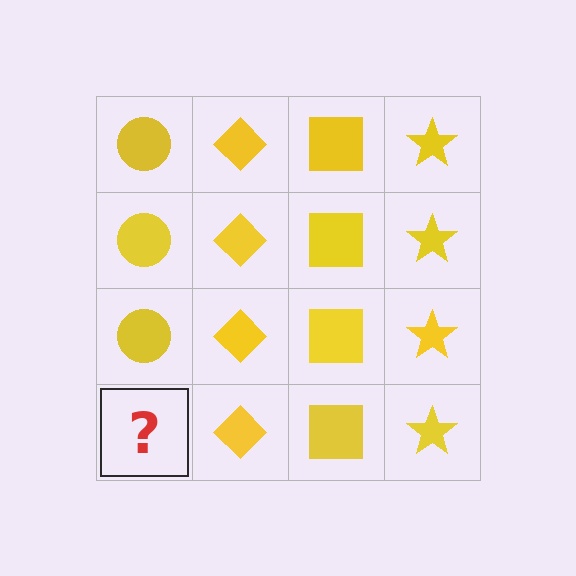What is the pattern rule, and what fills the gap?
The rule is that each column has a consistent shape. The gap should be filled with a yellow circle.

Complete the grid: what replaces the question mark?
The question mark should be replaced with a yellow circle.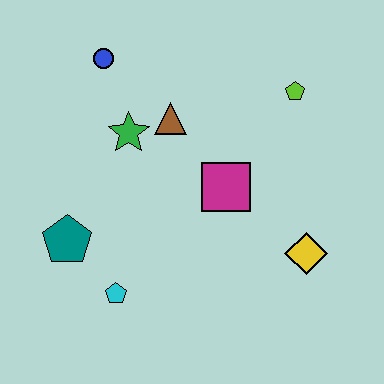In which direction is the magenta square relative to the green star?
The magenta square is to the right of the green star.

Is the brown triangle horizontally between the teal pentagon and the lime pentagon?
Yes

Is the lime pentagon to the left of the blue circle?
No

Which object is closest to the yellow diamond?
The magenta square is closest to the yellow diamond.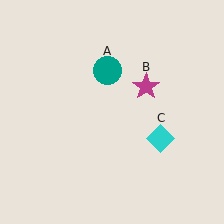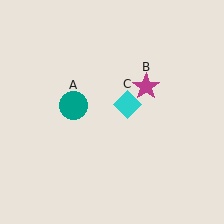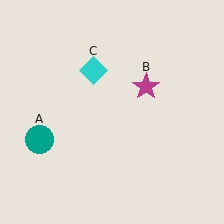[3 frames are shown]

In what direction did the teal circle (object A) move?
The teal circle (object A) moved down and to the left.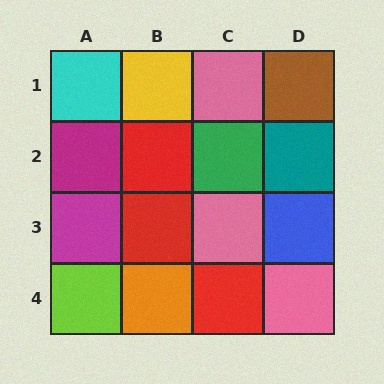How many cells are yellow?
1 cell is yellow.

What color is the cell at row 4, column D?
Pink.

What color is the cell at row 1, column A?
Cyan.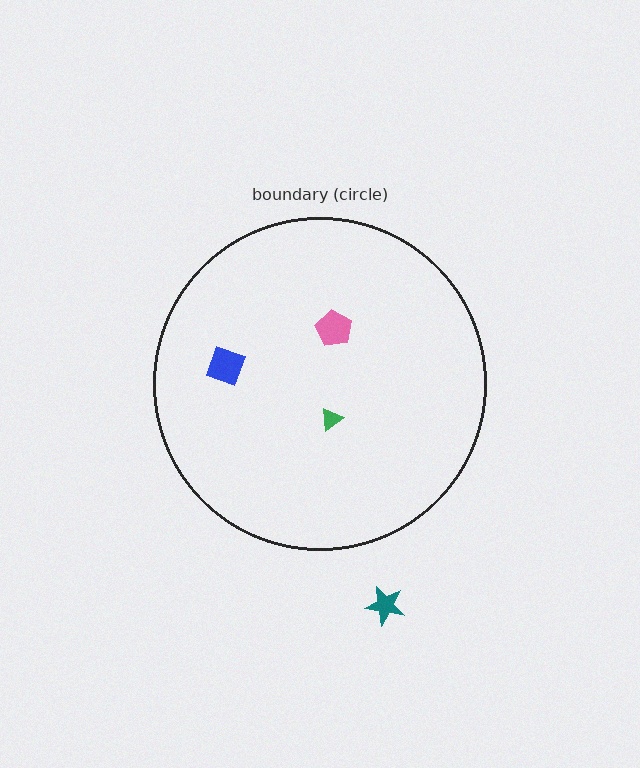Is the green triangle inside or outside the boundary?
Inside.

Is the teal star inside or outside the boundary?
Outside.